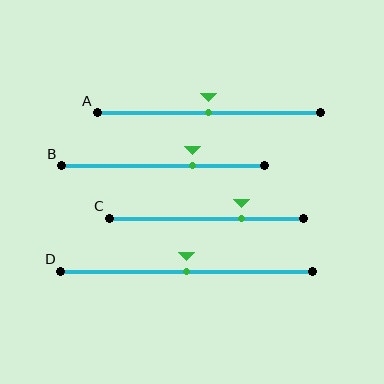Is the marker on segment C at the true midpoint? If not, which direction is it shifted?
No, the marker on segment C is shifted to the right by about 18% of the segment length.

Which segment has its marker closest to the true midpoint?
Segment A has its marker closest to the true midpoint.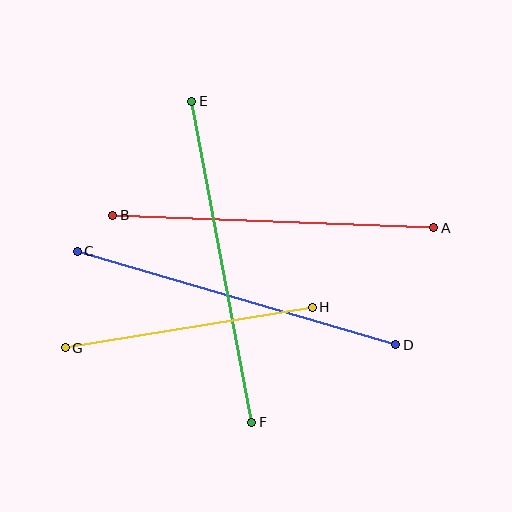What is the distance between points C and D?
The distance is approximately 332 pixels.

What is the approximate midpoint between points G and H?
The midpoint is at approximately (189, 327) pixels.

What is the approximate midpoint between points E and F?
The midpoint is at approximately (222, 262) pixels.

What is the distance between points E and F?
The distance is approximately 326 pixels.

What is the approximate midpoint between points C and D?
The midpoint is at approximately (237, 298) pixels.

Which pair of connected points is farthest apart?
Points C and D are farthest apart.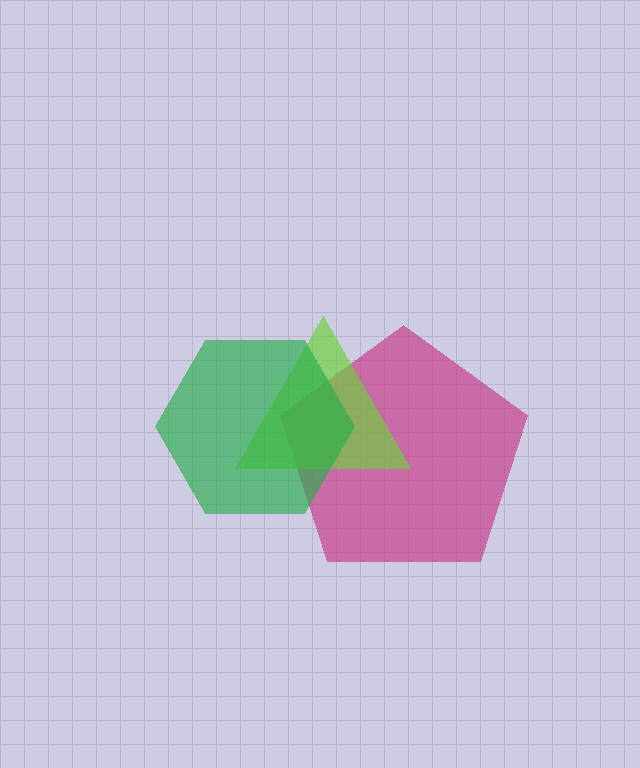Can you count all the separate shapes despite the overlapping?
Yes, there are 3 separate shapes.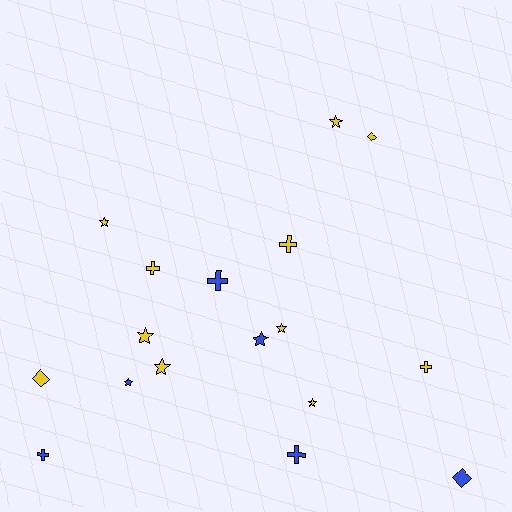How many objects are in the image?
There are 17 objects.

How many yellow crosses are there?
There are 3 yellow crosses.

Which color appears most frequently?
Yellow, with 11 objects.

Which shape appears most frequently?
Star, with 8 objects.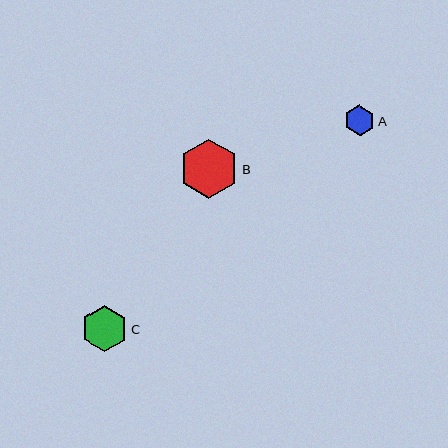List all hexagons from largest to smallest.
From largest to smallest: B, C, A.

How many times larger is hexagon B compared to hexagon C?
Hexagon B is approximately 1.3 times the size of hexagon C.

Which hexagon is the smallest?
Hexagon A is the smallest with a size of approximately 31 pixels.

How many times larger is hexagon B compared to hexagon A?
Hexagon B is approximately 1.9 times the size of hexagon A.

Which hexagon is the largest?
Hexagon B is the largest with a size of approximately 59 pixels.